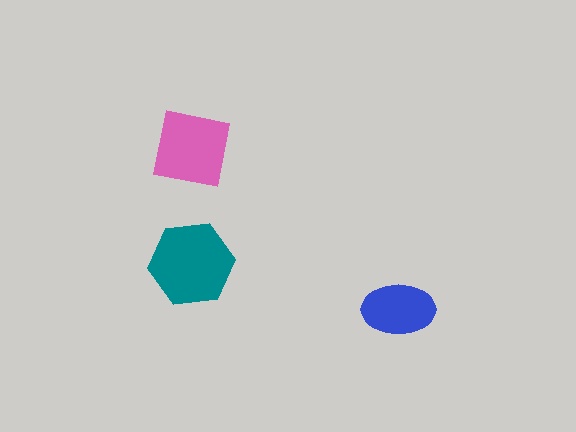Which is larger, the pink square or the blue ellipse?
The pink square.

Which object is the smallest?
The blue ellipse.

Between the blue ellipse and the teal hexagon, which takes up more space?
The teal hexagon.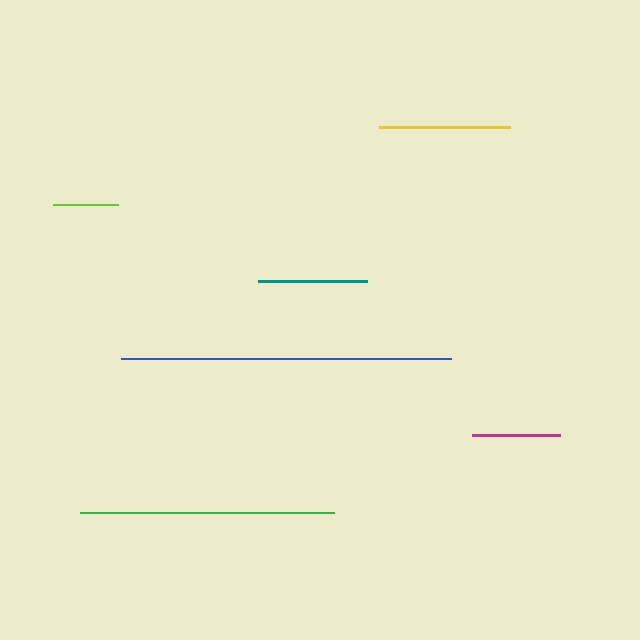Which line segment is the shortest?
The lime line is the shortest at approximately 65 pixels.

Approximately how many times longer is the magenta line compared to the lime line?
The magenta line is approximately 1.4 times the length of the lime line.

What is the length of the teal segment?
The teal segment is approximately 108 pixels long.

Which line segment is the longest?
The blue line is the longest at approximately 331 pixels.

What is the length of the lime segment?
The lime segment is approximately 65 pixels long.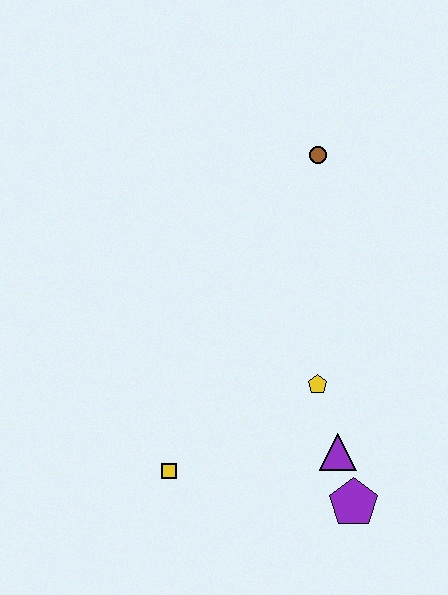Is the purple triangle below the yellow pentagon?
Yes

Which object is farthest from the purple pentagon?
The brown circle is farthest from the purple pentagon.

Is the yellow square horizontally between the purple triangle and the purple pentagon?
No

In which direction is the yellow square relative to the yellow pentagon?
The yellow square is to the left of the yellow pentagon.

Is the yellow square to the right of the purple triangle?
No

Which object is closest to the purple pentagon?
The purple triangle is closest to the purple pentagon.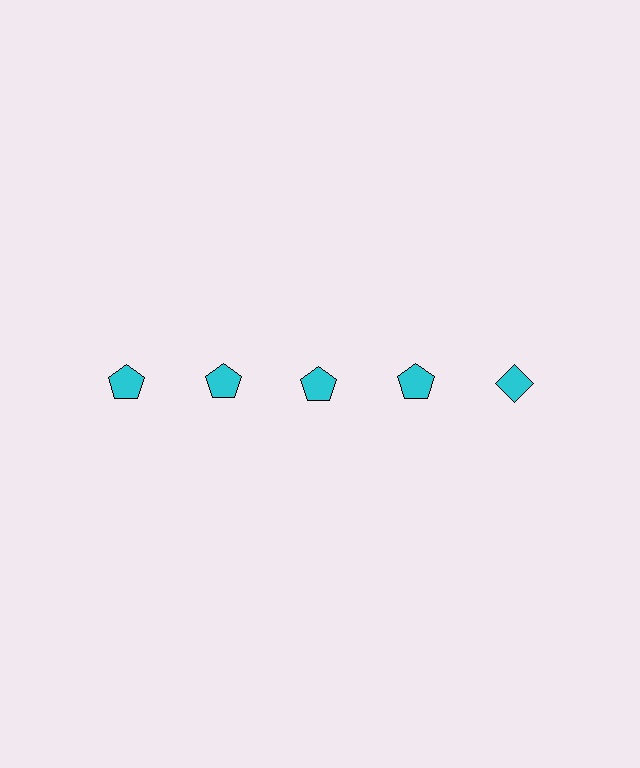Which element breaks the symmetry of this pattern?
The cyan diamond in the top row, rightmost column breaks the symmetry. All other shapes are cyan pentagons.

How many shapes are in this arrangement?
There are 5 shapes arranged in a grid pattern.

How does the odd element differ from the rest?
It has a different shape: diamond instead of pentagon.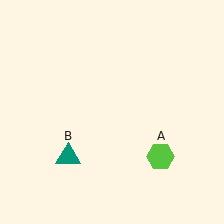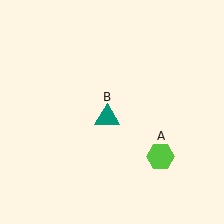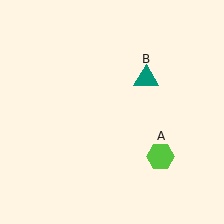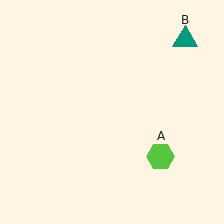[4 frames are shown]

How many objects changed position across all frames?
1 object changed position: teal triangle (object B).